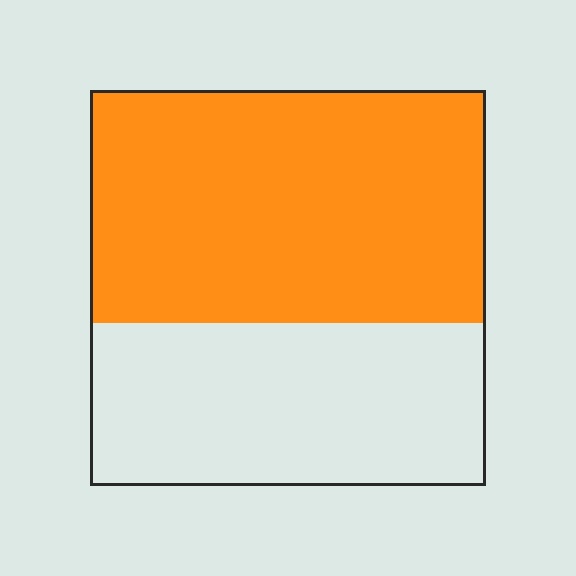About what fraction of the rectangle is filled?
About three fifths (3/5).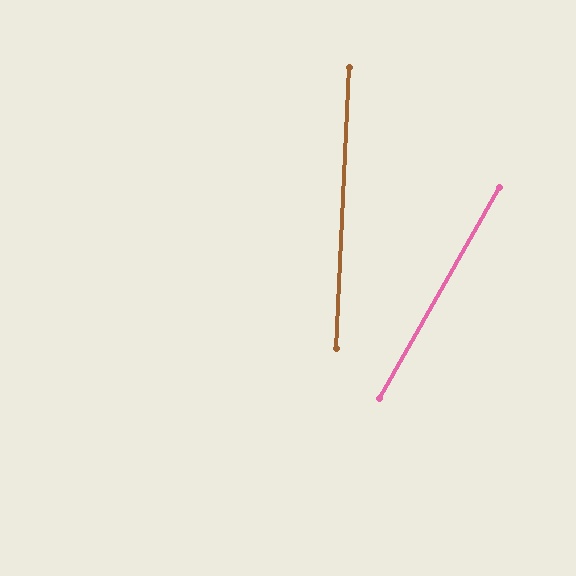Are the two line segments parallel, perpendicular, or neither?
Neither parallel nor perpendicular — they differ by about 27°.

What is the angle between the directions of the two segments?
Approximately 27 degrees.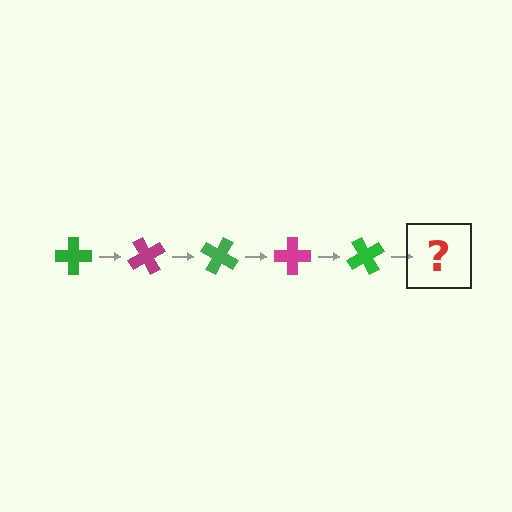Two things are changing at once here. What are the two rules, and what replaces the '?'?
The two rules are that it rotates 60 degrees each step and the color cycles through green and magenta. The '?' should be a magenta cross, rotated 300 degrees from the start.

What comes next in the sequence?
The next element should be a magenta cross, rotated 300 degrees from the start.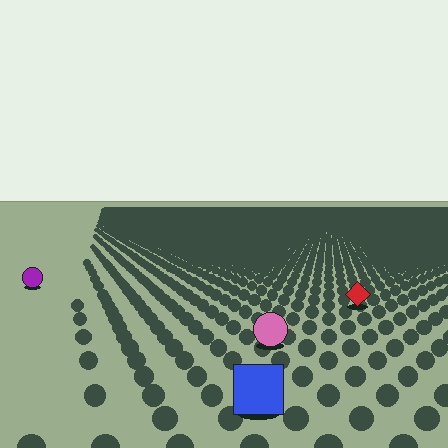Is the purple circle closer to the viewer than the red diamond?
No. The red diamond is closer — you can tell from the texture gradient: the ground texture is coarser near it.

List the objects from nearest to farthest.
From nearest to farthest: the blue square, the pink circle, the red diamond, the purple circle.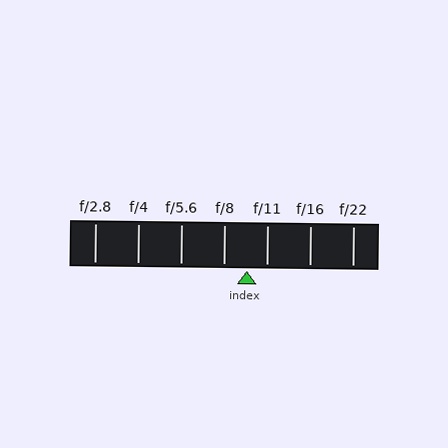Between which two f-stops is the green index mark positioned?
The index mark is between f/8 and f/11.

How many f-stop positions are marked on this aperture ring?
There are 7 f-stop positions marked.